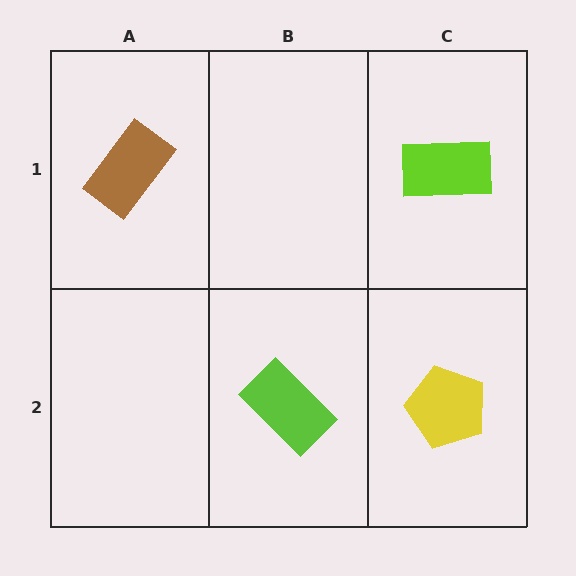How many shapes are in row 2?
2 shapes.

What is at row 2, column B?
A lime rectangle.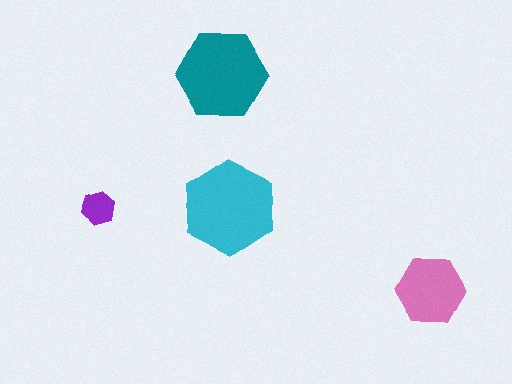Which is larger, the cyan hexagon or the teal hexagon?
The cyan one.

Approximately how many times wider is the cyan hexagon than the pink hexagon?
About 1.5 times wider.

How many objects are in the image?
There are 4 objects in the image.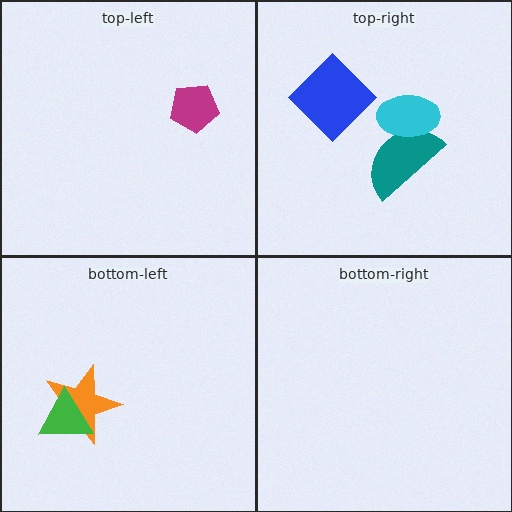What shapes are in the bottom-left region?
The orange star, the green triangle.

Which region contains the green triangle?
The bottom-left region.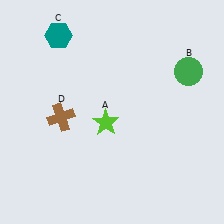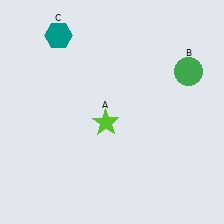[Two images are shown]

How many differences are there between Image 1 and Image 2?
There is 1 difference between the two images.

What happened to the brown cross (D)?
The brown cross (D) was removed in Image 2. It was in the bottom-left area of Image 1.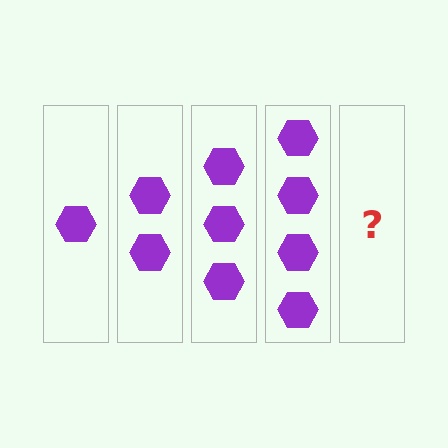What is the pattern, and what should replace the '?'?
The pattern is that each step adds one more hexagon. The '?' should be 5 hexagons.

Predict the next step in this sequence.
The next step is 5 hexagons.